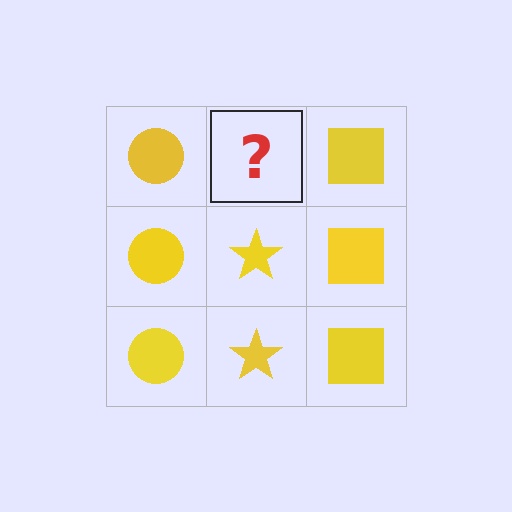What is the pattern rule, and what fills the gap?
The rule is that each column has a consistent shape. The gap should be filled with a yellow star.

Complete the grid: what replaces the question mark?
The question mark should be replaced with a yellow star.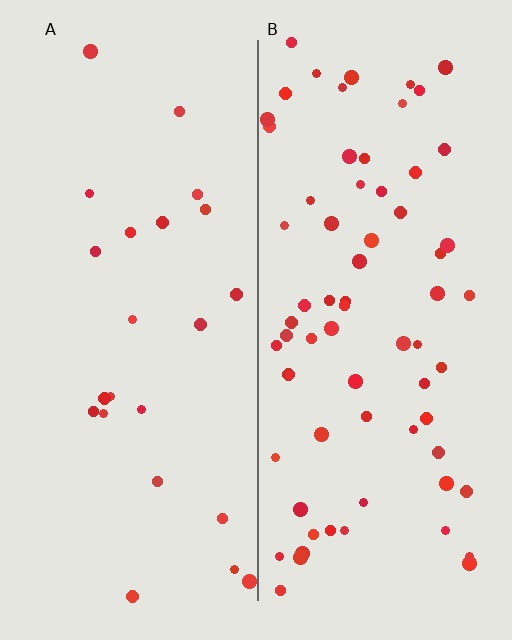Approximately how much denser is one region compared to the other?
Approximately 3.0× — region B over region A.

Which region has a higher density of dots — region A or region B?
B (the right).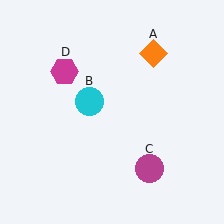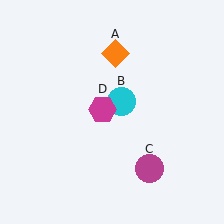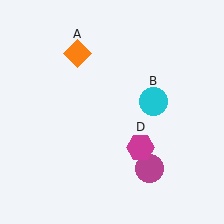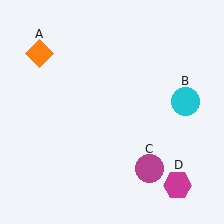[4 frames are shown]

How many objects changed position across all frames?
3 objects changed position: orange diamond (object A), cyan circle (object B), magenta hexagon (object D).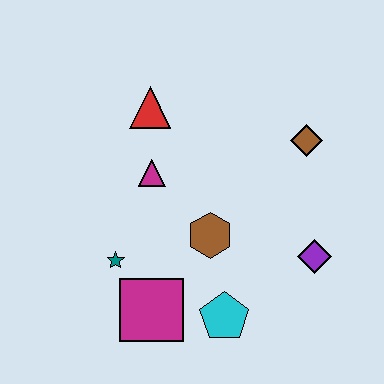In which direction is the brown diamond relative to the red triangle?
The brown diamond is to the right of the red triangle.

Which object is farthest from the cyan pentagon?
The red triangle is farthest from the cyan pentagon.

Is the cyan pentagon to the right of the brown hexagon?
Yes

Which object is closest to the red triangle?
The magenta triangle is closest to the red triangle.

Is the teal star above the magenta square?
Yes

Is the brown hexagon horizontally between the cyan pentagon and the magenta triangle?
Yes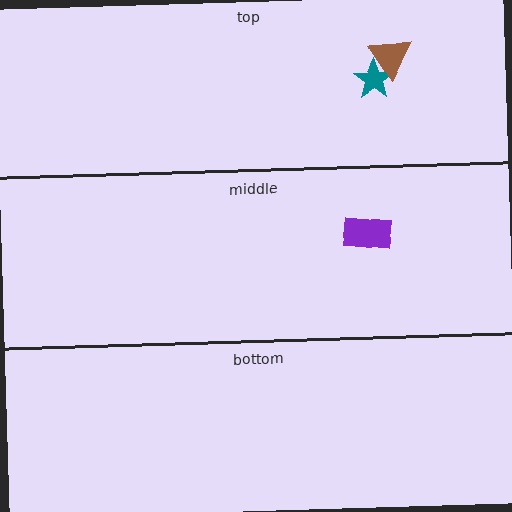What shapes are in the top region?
The teal star, the brown triangle.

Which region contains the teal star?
The top region.